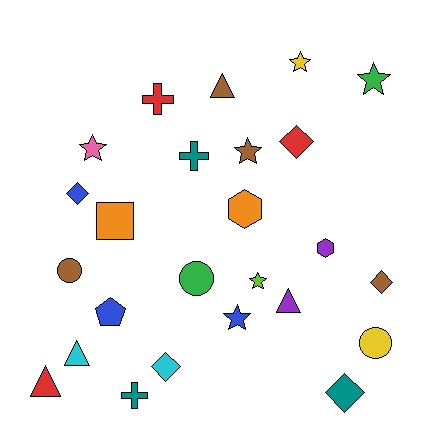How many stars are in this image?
There are 6 stars.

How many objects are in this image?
There are 25 objects.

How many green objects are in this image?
There are 2 green objects.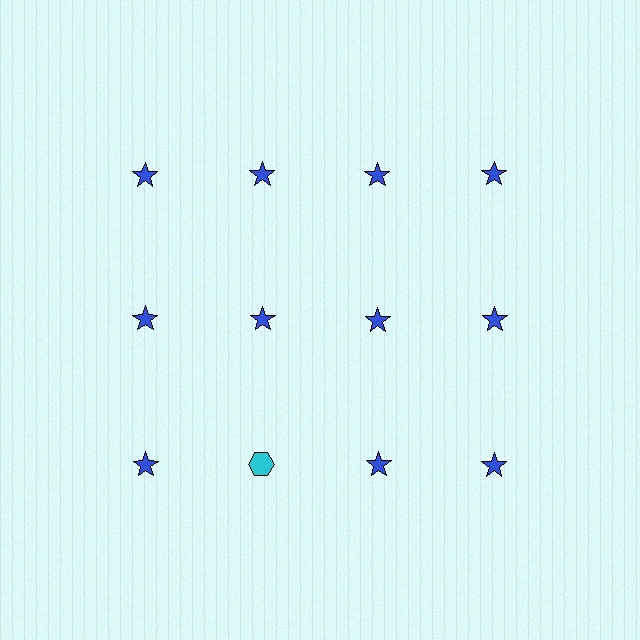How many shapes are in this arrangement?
There are 12 shapes arranged in a grid pattern.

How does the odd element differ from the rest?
It differs in both color (cyan instead of blue) and shape (hexagon instead of star).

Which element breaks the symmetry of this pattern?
The cyan hexagon in the third row, second from left column breaks the symmetry. All other shapes are blue stars.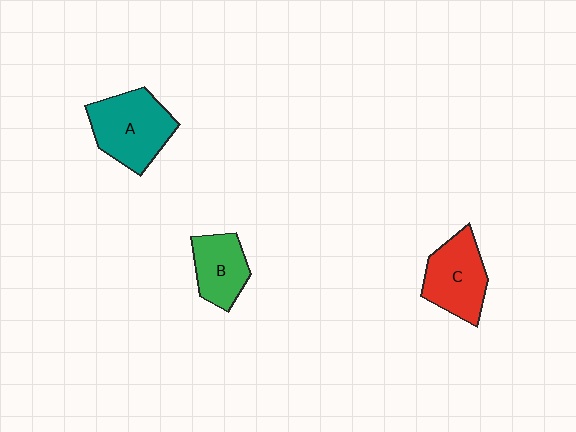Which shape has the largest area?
Shape A (teal).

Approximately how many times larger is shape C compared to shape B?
Approximately 1.3 times.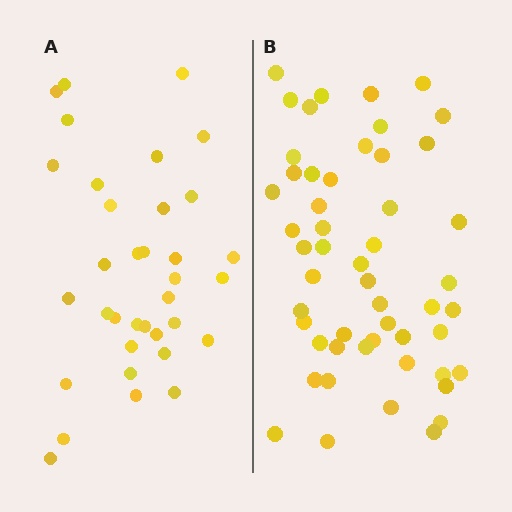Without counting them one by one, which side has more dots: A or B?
Region B (the right region) has more dots.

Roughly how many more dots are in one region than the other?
Region B has approximately 15 more dots than region A.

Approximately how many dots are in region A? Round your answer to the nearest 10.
About 40 dots. (The exact count is 35, which rounds to 40.)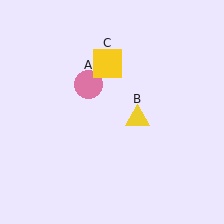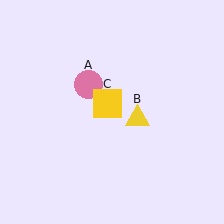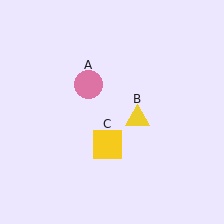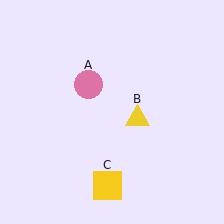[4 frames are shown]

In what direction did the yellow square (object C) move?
The yellow square (object C) moved down.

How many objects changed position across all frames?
1 object changed position: yellow square (object C).